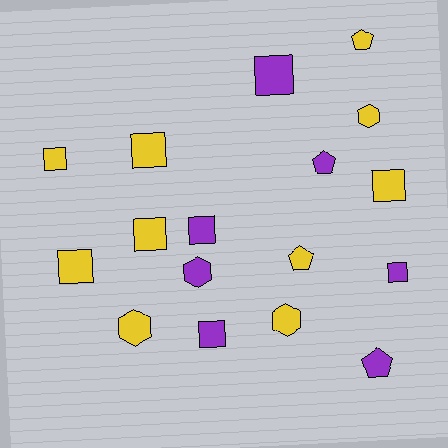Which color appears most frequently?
Yellow, with 10 objects.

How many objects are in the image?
There are 17 objects.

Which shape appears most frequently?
Square, with 9 objects.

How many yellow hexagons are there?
There are 3 yellow hexagons.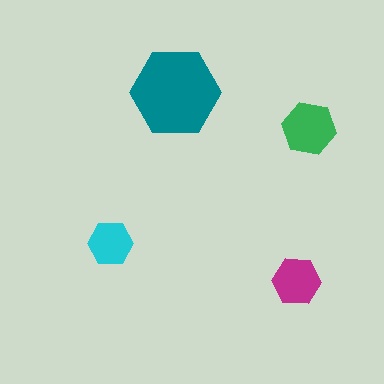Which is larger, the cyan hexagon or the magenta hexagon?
The magenta one.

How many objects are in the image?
There are 4 objects in the image.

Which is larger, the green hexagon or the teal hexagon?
The teal one.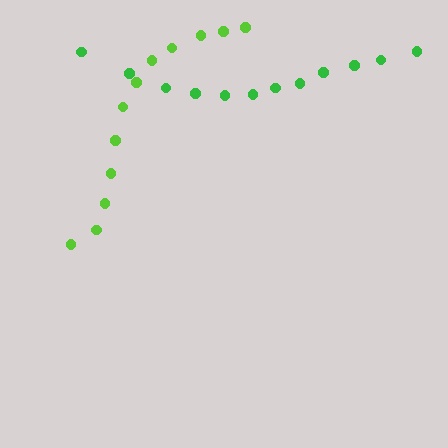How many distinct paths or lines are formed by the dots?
There are 2 distinct paths.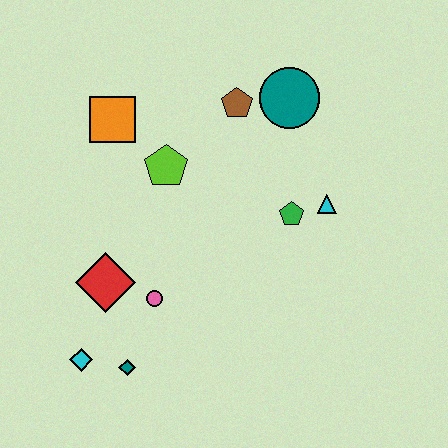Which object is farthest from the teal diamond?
The teal circle is farthest from the teal diamond.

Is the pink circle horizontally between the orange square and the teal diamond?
No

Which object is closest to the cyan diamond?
The teal diamond is closest to the cyan diamond.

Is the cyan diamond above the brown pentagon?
No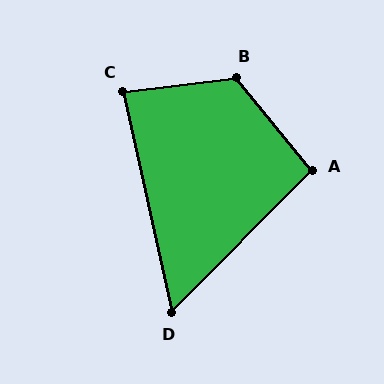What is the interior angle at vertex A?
Approximately 96 degrees (obtuse).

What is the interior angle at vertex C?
Approximately 84 degrees (acute).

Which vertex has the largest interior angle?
B, at approximately 123 degrees.